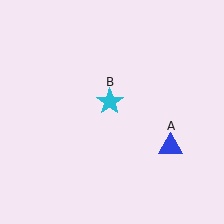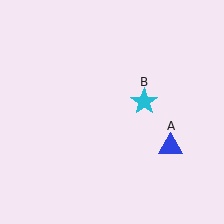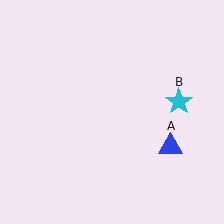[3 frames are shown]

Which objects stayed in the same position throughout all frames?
Blue triangle (object A) remained stationary.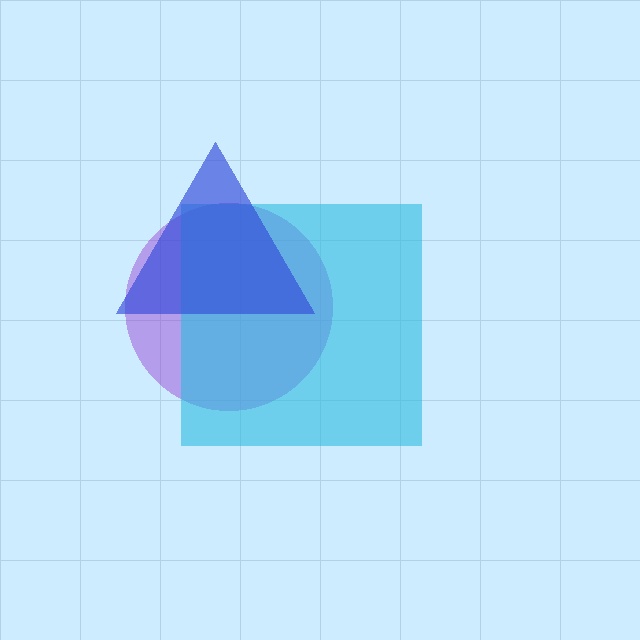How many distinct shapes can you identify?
There are 3 distinct shapes: a purple circle, a cyan square, a blue triangle.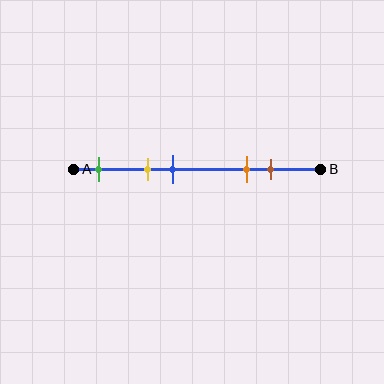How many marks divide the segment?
There are 5 marks dividing the segment.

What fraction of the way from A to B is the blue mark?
The blue mark is approximately 40% (0.4) of the way from A to B.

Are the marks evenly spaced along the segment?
No, the marks are not evenly spaced.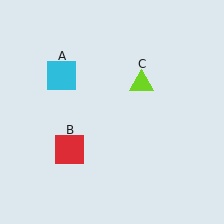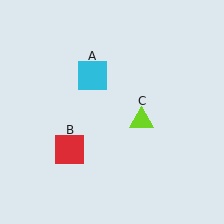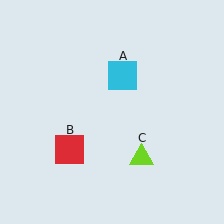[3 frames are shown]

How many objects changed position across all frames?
2 objects changed position: cyan square (object A), lime triangle (object C).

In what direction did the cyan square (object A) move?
The cyan square (object A) moved right.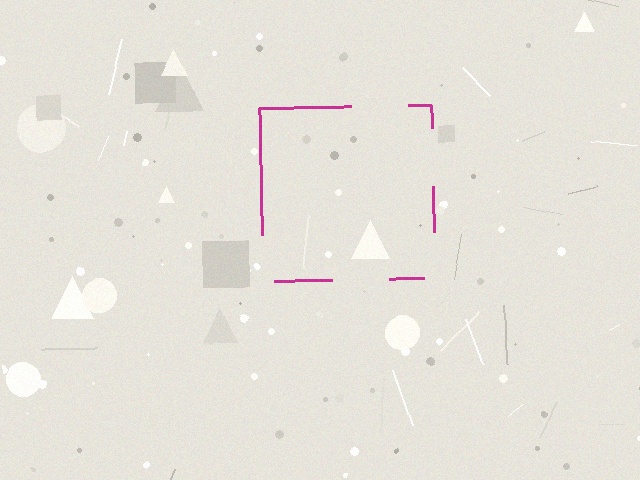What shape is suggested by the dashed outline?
The dashed outline suggests a square.